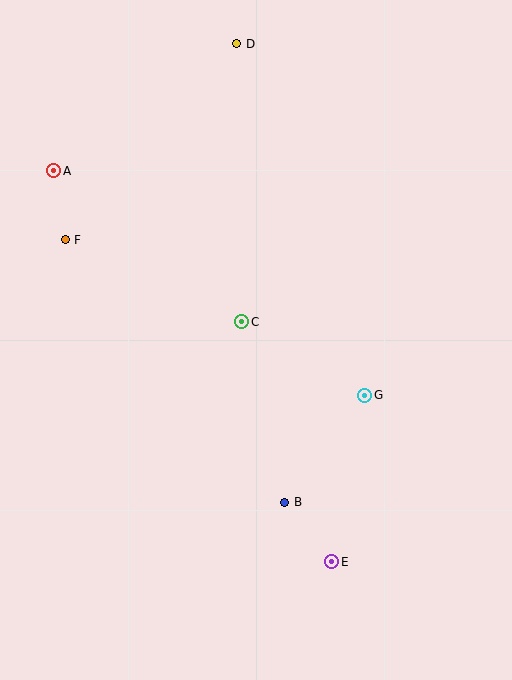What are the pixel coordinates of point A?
Point A is at (54, 171).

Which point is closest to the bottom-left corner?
Point B is closest to the bottom-left corner.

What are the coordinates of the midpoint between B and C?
The midpoint between B and C is at (263, 412).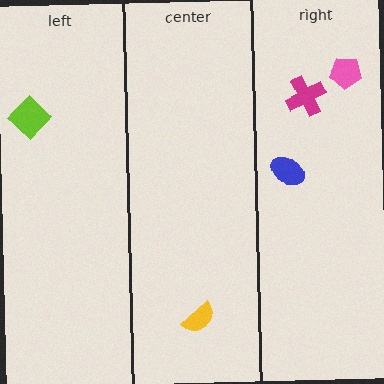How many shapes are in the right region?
3.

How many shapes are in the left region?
1.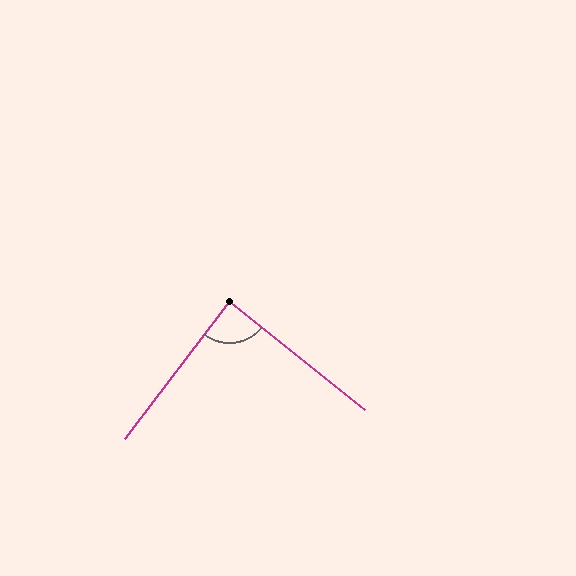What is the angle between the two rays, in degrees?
Approximately 89 degrees.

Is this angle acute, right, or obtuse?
It is approximately a right angle.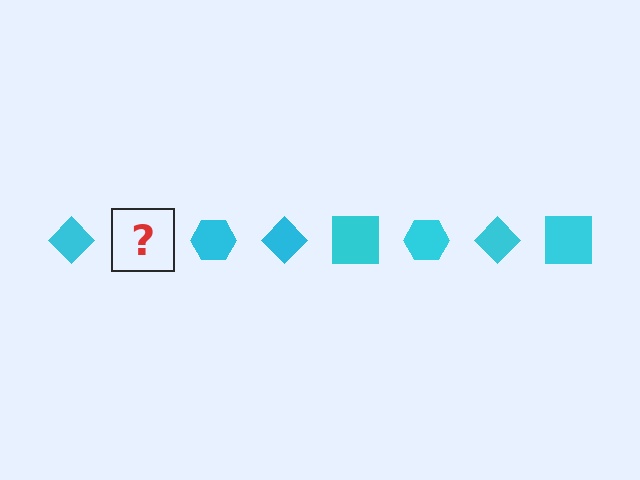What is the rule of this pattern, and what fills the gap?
The rule is that the pattern cycles through diamond, square, hexagon shapes in cyan. The gap should be filled with a cyan square.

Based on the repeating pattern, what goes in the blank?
The blank should be a cyan square.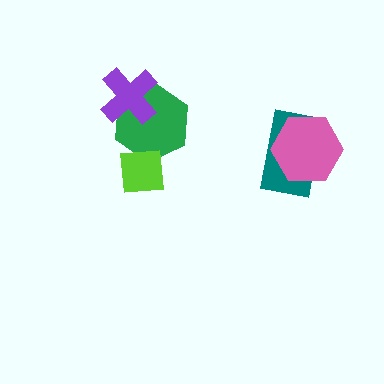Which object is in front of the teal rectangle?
The pink hexagon is in front of the teal rectangle.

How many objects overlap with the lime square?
1 object overlaps with the lime square.